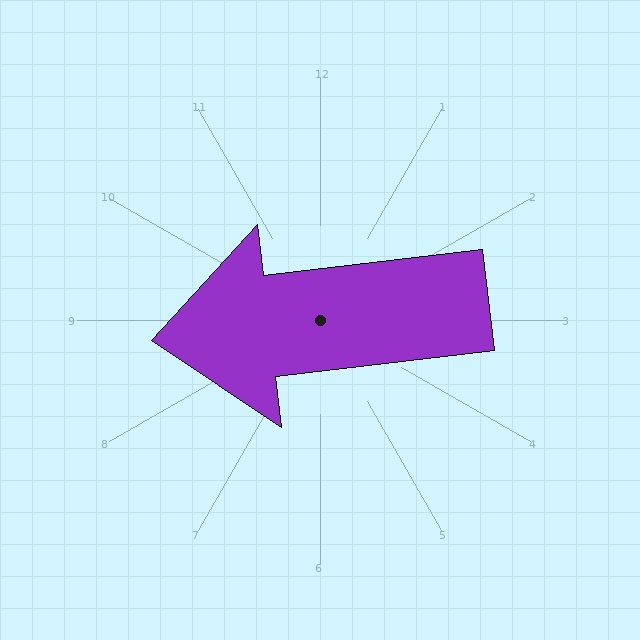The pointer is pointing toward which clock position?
Roughly 9 o'clock.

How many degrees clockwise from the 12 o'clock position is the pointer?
Approximately 263 degrees.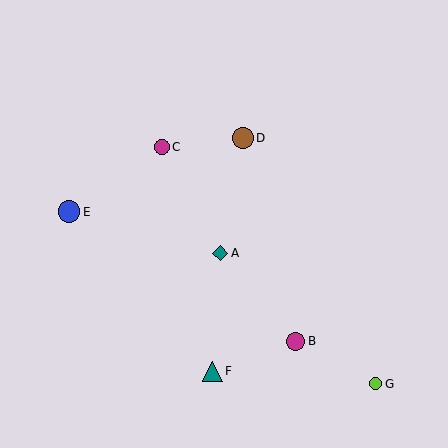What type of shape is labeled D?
Shape D is a brown circle.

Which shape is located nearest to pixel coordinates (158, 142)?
The magenta circle (labeled C) at (162, 147) is nearest to that location.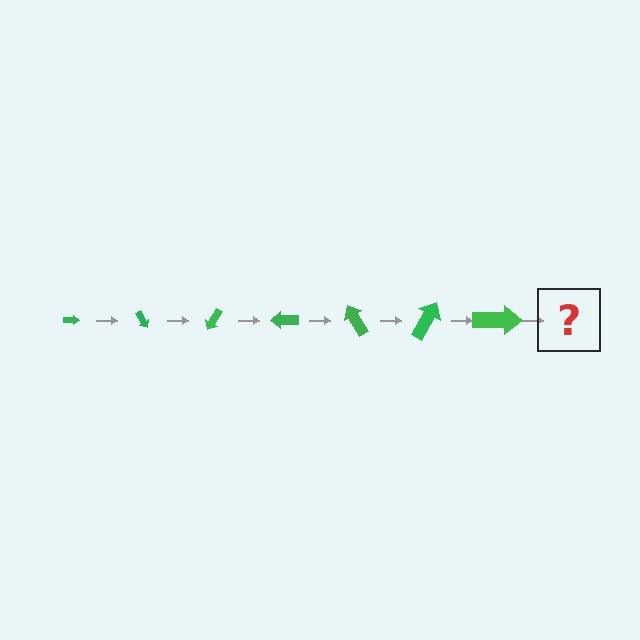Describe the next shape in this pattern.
It should be an arrow, larger than the previous one and rotated 420 degrees from the start.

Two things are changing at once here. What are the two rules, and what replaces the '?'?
The two rules are that the arrow grows larger each step and it rotates 60 degrees each step. The '?' should be an arrow, larger than the previous one and rotated 420 degrees from the start.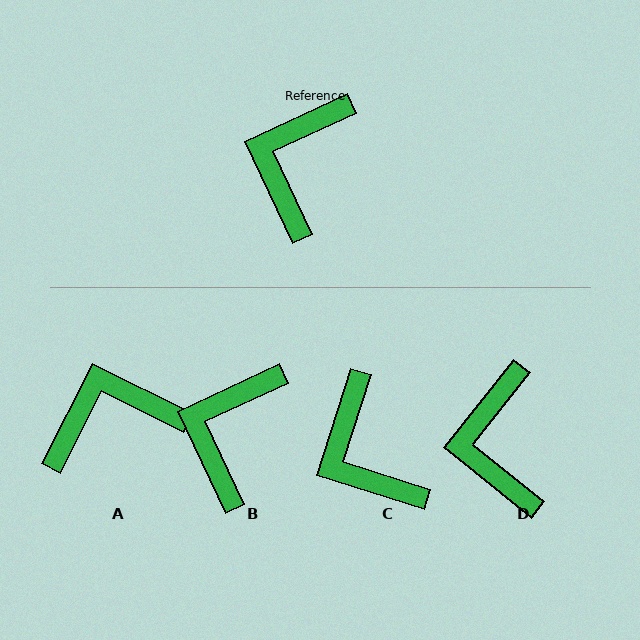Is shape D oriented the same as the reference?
No, it is off by about 26 degrees.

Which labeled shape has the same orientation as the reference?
B.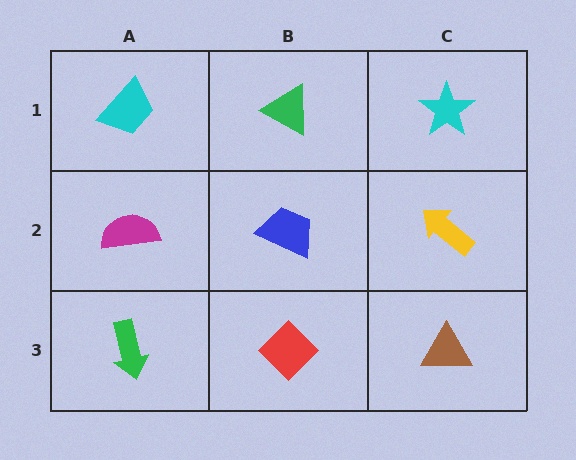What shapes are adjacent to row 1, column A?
A magenta semicircle (row 2, column A), a green triangle (row 1, column B).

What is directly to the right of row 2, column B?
A yellow arrow.